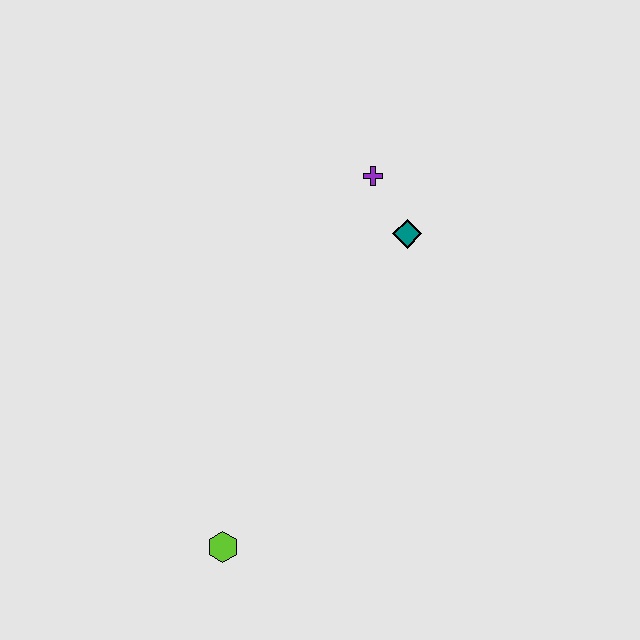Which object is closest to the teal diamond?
The purple cross is closest to the teal diamond.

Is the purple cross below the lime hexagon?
No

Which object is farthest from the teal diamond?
The lime hexagon is farthest from the teal diamond.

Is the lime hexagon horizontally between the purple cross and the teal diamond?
No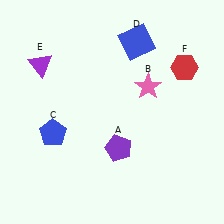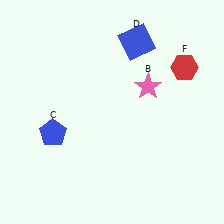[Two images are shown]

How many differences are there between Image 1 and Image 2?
There are 2 differences between the two images.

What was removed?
The purple triangle (E), the purple pentagon (A) were removed in Image 2.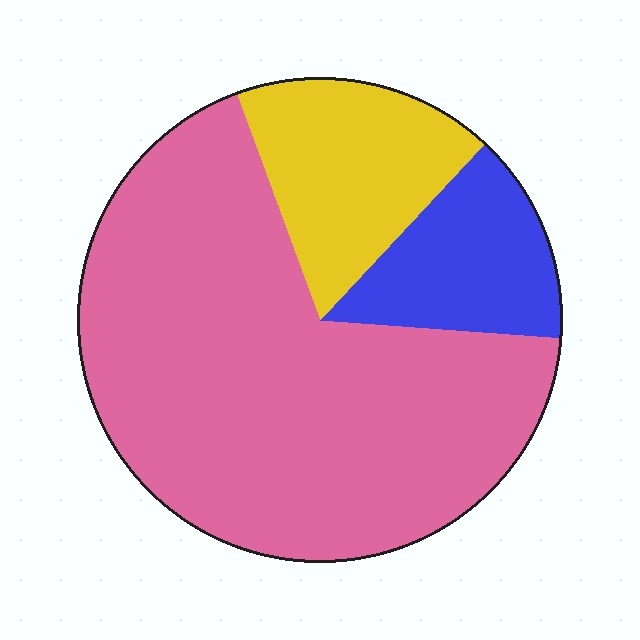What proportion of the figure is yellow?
Yellow covers roughly 20% of the figure.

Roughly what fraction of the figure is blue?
Blue takes up less than a sixth of the figure.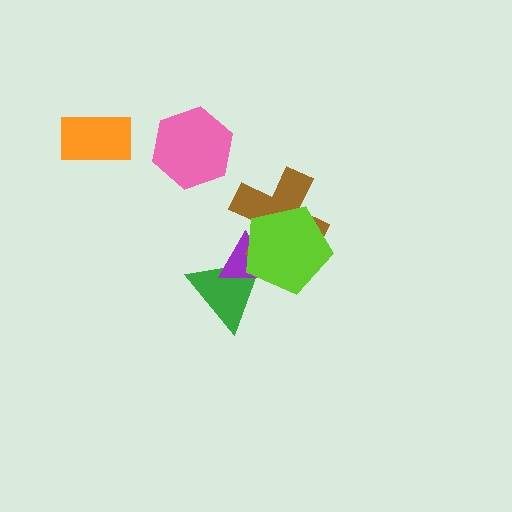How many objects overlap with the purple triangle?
3 objects overlap with the purple triangle.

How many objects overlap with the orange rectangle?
0 objects overlap with the orange rectangle.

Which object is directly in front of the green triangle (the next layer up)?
The purple triangle is directly in front of the green triangle.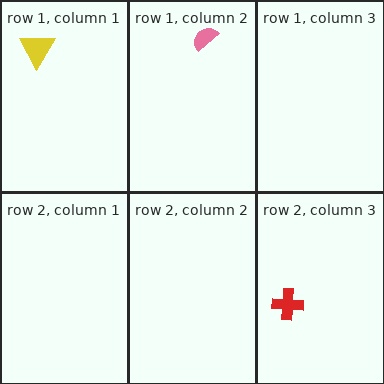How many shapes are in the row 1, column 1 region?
1.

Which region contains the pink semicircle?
The row 1, column 2 region.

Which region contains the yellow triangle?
The row 1, column 1 region.